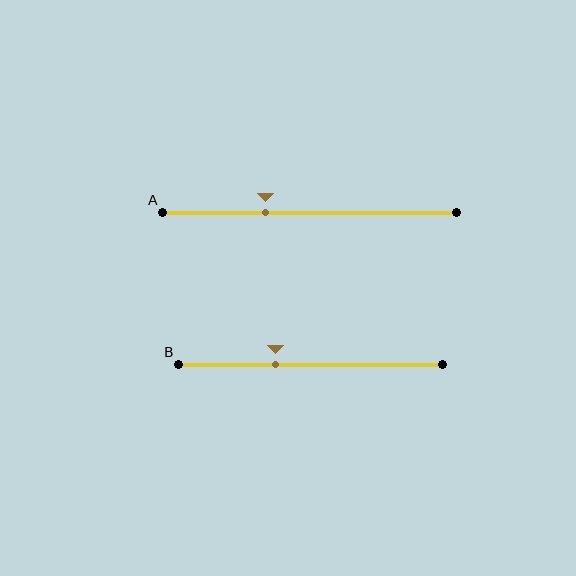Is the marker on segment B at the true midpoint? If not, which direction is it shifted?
No, the marker on segment B is shifted to the left by about 13% of the segment length.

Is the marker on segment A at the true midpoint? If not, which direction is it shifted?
No, the marker on segment A is shifted to the left by about 15% of the segment length.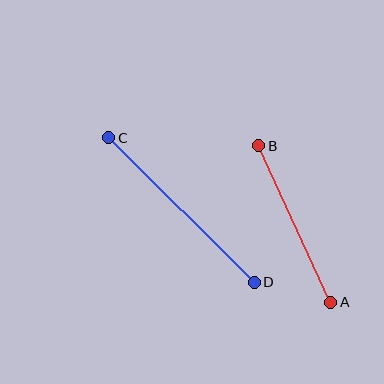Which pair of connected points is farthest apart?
Points C and D are farthest apart.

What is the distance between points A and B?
The distance is approximately 172 pixels.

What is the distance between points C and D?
The distance is approximately 205 pixels.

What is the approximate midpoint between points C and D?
The midpoint is at approximately (181, 210) pixels.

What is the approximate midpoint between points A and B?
The midpoint is at approximately (295, 224) pixels.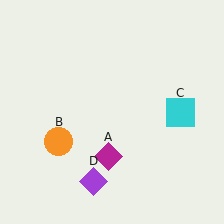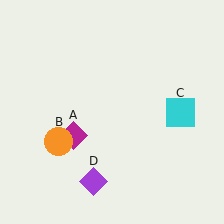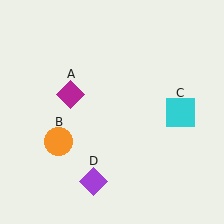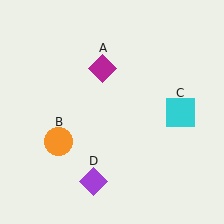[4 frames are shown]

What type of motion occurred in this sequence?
The magenta diamond (object A) rotated clockwise around the center of the scene.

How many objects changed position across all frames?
1 object changed position: magenta diamond (object A).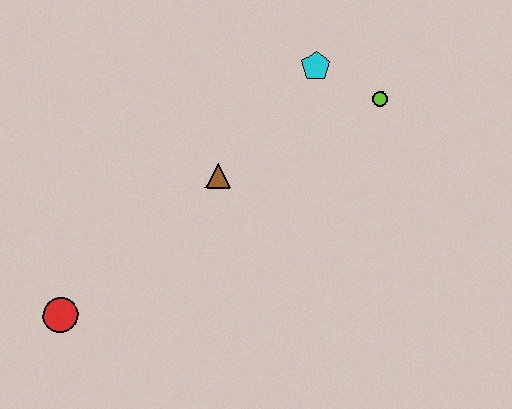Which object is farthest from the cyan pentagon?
The red circle is farthest from the cyan pentagon.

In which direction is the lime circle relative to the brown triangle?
The lime circle is to the right of the brown triangle.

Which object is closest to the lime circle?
The cyan pentagon is closest to the lime circle.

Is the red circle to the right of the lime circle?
No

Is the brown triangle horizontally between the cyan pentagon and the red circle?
Yes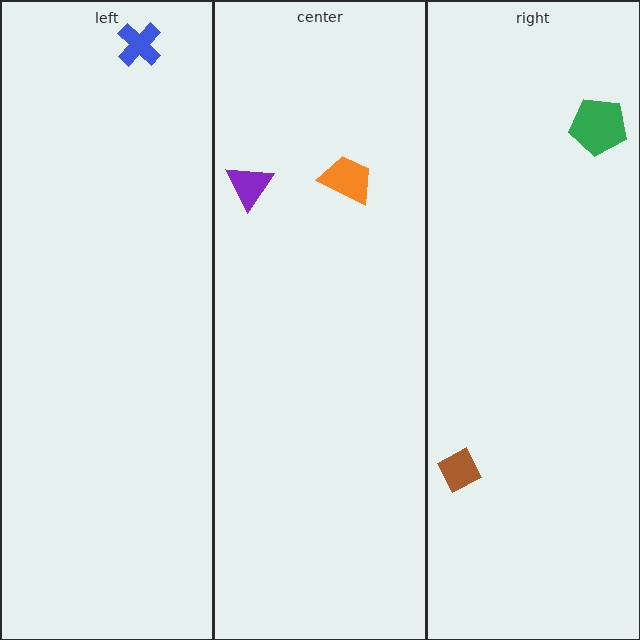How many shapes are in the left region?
1.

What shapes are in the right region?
The green pentagon, the brown diamond.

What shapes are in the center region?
The purple triangle, the orange trapezoid.